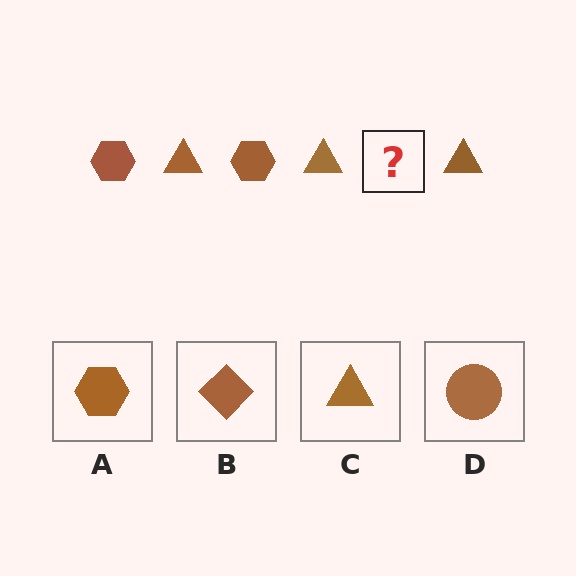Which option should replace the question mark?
Option A.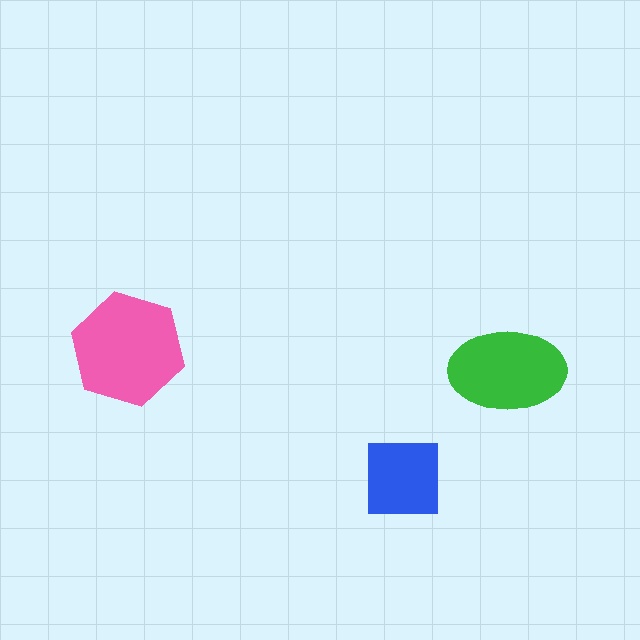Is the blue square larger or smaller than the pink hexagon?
Smaller.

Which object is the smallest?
The blue square.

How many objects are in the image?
There are 3 objects in the image.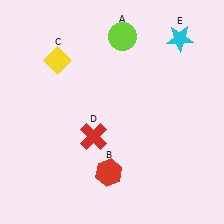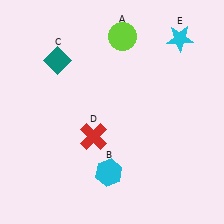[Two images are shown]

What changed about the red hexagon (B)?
In Image 1, B is red. In Image 2, it changed to cyan.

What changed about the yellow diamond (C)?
In Image 1, C is yellow. In Image 2, it changed to teal.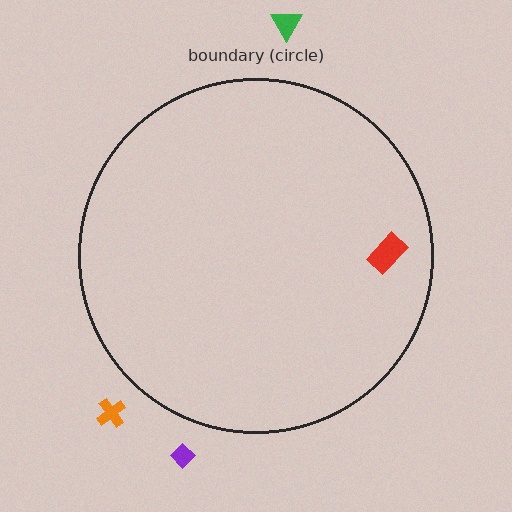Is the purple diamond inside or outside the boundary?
Outside.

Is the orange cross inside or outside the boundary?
Outside.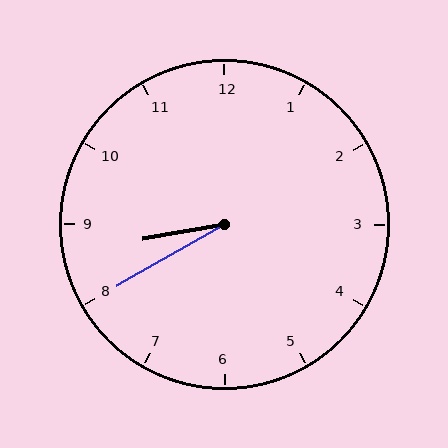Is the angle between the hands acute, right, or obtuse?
It is acute.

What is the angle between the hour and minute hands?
Approximately 20 degrees.